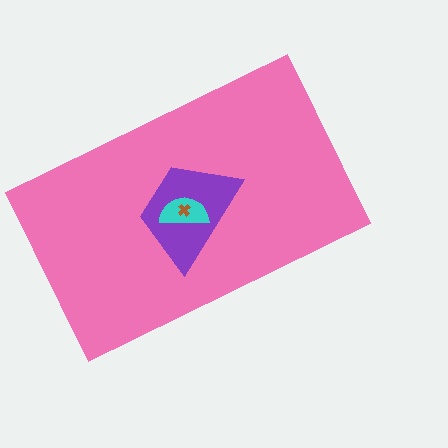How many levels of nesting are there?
4.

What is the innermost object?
The brown cross.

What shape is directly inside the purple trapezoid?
The cyan semicircle.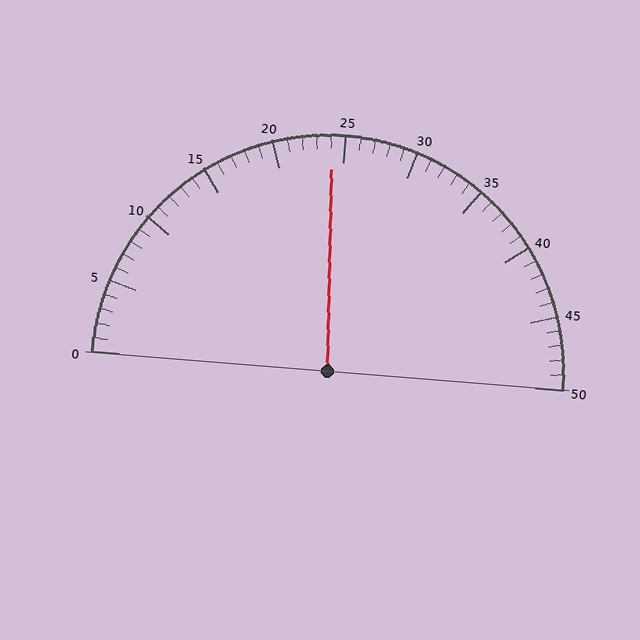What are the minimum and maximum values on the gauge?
The gauge ranges from 0 to 50.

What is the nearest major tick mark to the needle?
The nearest major tick mark is 25.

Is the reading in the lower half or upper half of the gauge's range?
The reading is in the lower half of the range (0 to 50).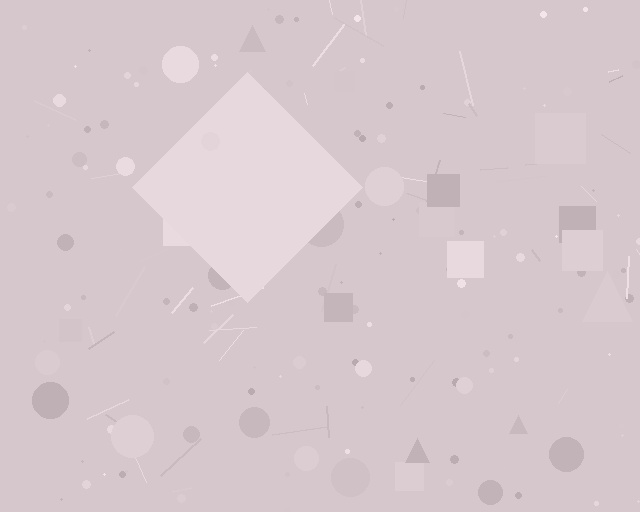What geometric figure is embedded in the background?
A diamond is embedded in the background.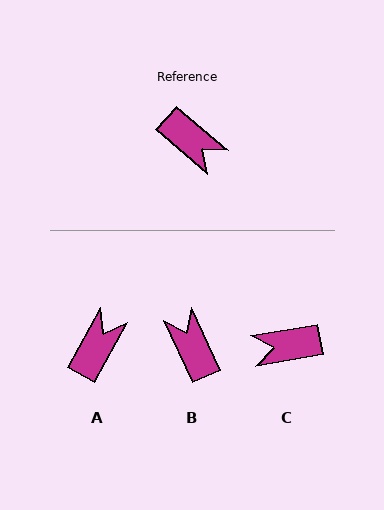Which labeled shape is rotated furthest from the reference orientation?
B, about 155 degrees away.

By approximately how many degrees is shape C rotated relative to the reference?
Approximately 130 degrees clockwise.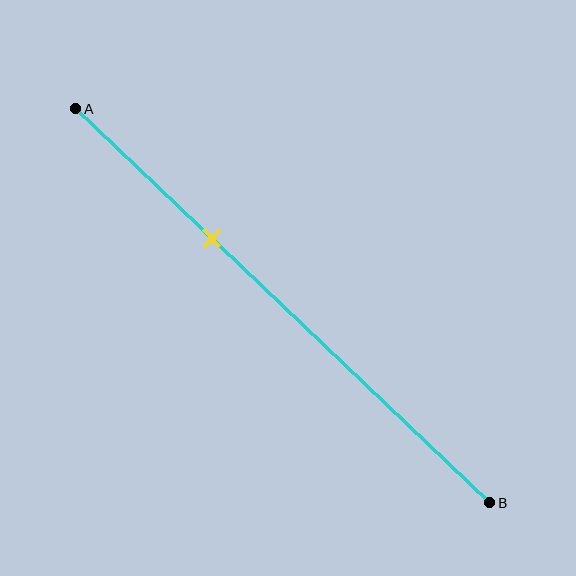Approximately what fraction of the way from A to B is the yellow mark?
The yellow mark is approximately 35% of the way from A to B.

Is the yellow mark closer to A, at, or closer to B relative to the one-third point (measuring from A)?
The yellow mark is approximately at the one-third point of segment AB.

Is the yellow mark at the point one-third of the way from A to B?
Yes, the mark is approximately at the one-third point.